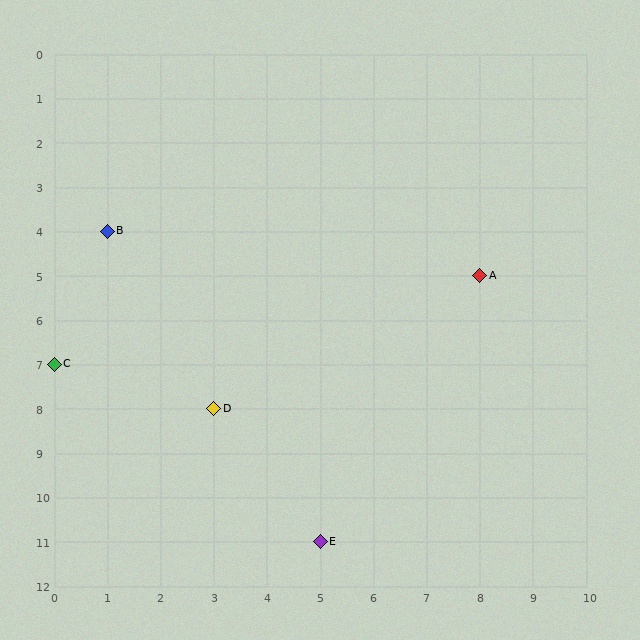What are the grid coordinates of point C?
Point C is at grid coordinates (0, 7).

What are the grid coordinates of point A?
Point A is at grid coordinates (8, 5).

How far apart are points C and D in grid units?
Points C and D are 3 columns and 1 row apart (about 3.2 grid units diagonally).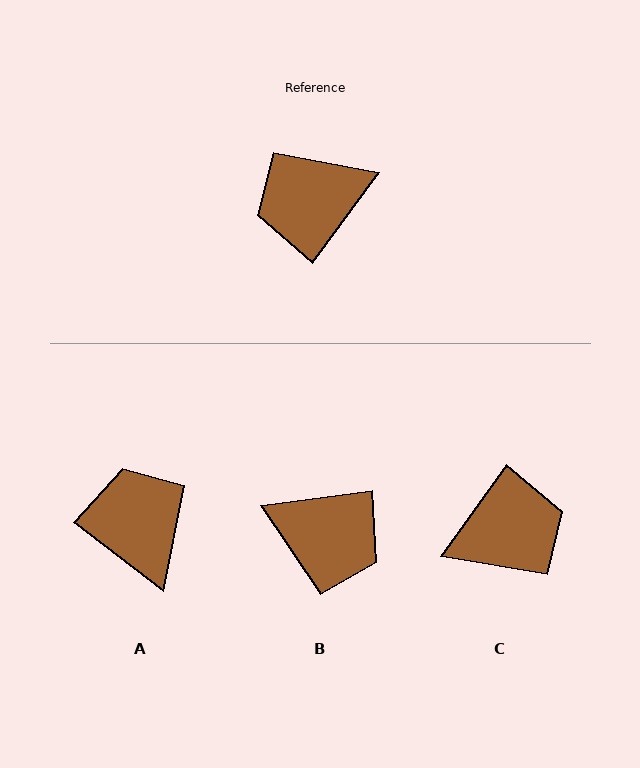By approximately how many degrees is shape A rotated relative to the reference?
Approximately 91 degrees clockwise.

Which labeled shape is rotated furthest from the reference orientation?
C, about 179 degrees away.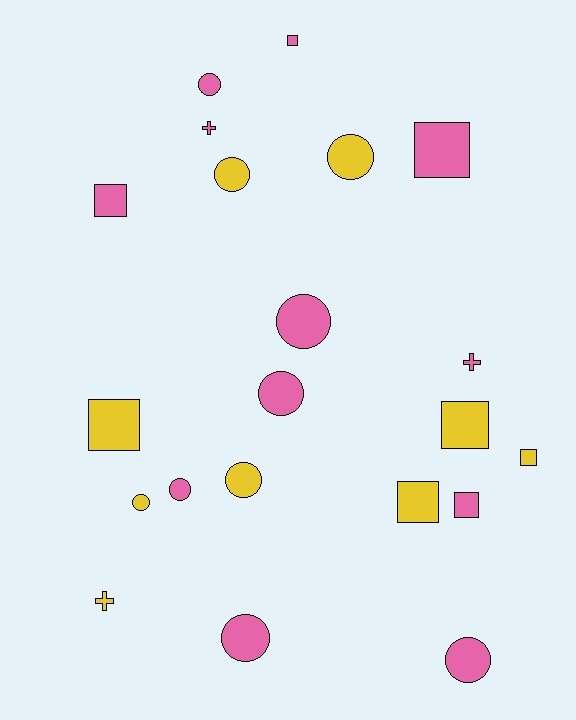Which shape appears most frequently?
Circle, with 10 objects.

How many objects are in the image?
There are 21 objects.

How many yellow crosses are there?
There is 1 yellow cross.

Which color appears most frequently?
Pink, with 12 objects.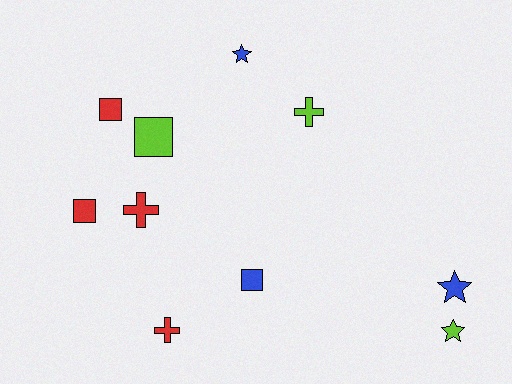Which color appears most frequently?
Red, with 4 objects.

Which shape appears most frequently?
Square, with 4 objects.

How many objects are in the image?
There are 10 objects.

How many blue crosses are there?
There are no blue crosses.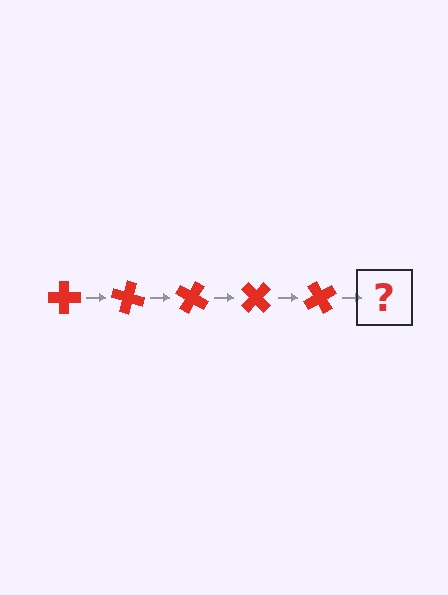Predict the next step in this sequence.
The next step is a red cross rotated 75 degrees.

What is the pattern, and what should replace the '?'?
The pattern is that the cross rotates 15 degrees each step. The '?' should be a red cross rotated 75 degrees.